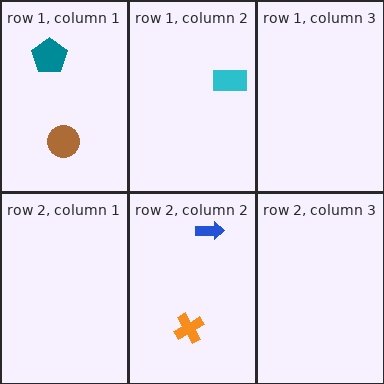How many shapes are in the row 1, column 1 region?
2.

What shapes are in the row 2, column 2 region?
The blue arrow, the orange cross.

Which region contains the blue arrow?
The row 2, column 2 region.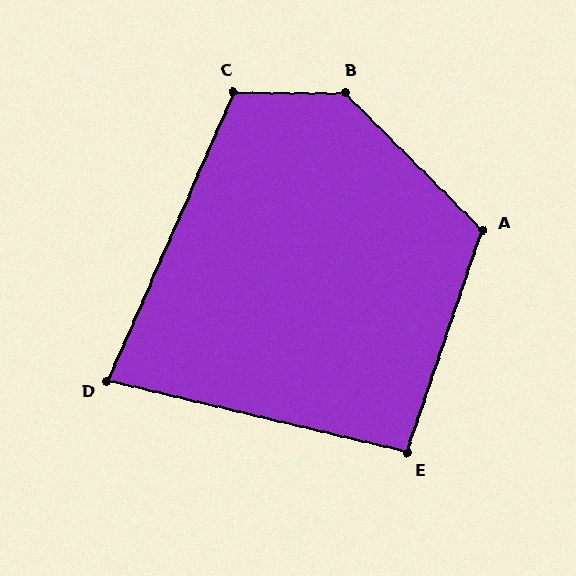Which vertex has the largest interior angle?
B, at approximately 135 degrees.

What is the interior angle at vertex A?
Approximately 116 degrees (obtuse).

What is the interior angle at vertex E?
Approximately 95 degrees (obtuse).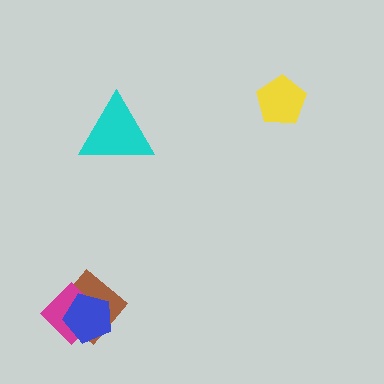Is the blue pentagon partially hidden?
No, no other shape covers it.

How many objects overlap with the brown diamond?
2 objects overlap with the brown diamond.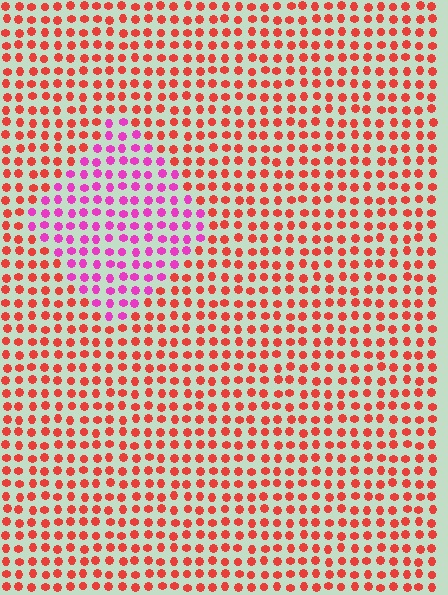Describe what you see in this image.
The image is filled with small red elements in a uniform arrangement. A diamond-shaped region is visible where the elements are tinted to a slightly different hue, forming a subtle color boundary.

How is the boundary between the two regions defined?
The boundary is defined purely by a slight shift in hue (about 49 degrees). Spacing, size, and orientation are identical on both sides.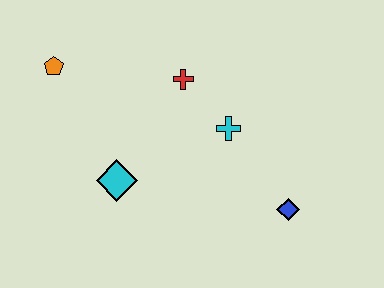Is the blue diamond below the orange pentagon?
Yes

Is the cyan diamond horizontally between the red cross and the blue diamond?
No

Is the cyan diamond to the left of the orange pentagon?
No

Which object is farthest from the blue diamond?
The orange pentagon is farthest from the blue diamond.